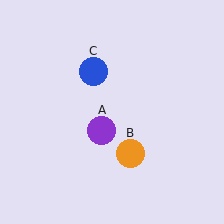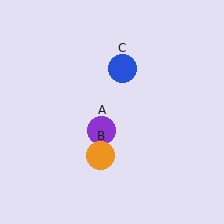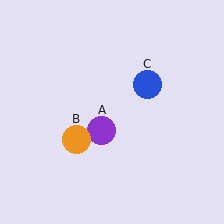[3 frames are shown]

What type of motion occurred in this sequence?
The orange circle (object B), blue circle (object C) rotated clockwise around the center of the scene.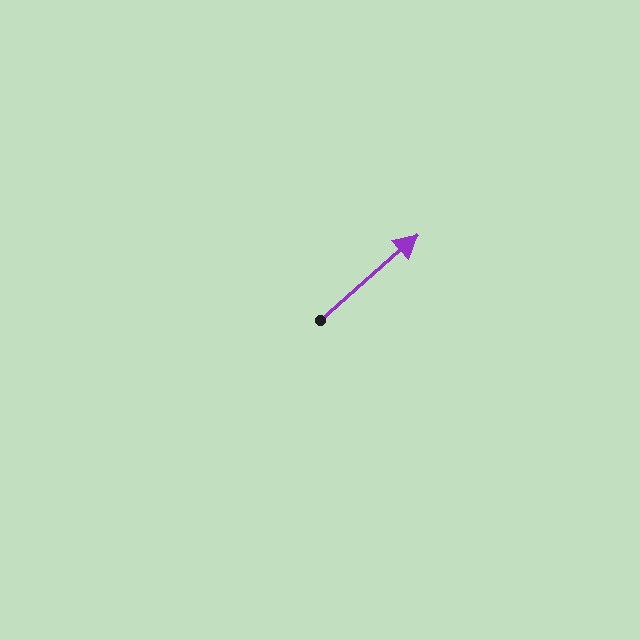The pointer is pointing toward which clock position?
Roughly 2 o'clock.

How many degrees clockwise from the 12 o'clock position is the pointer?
Approximately 49 degrees.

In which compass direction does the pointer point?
Northeast.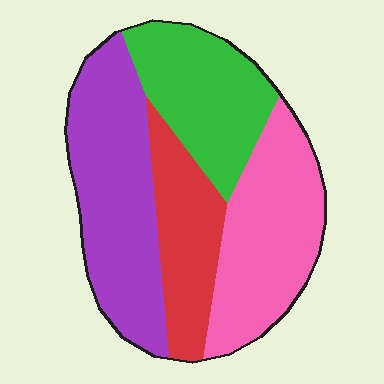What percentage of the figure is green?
Green covers 23% of the figure.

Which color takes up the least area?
Red, at roughly 20%.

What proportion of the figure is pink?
Pink covers 28% of the figure.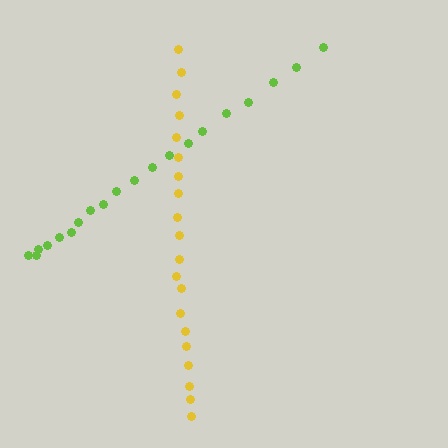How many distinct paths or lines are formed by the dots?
There are 2 distinct paths.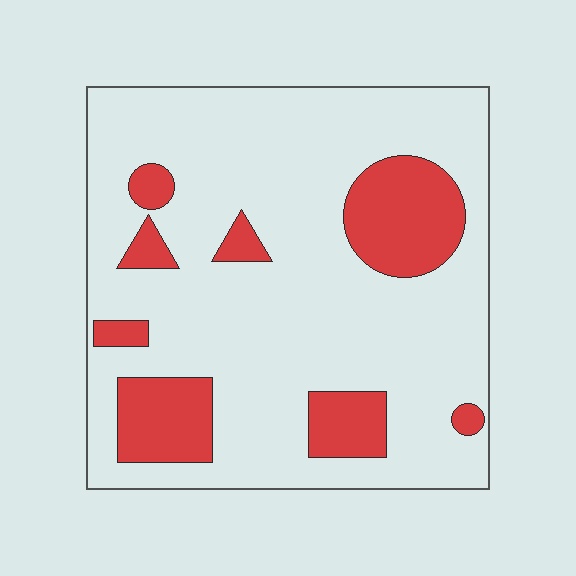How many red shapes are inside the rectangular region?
8.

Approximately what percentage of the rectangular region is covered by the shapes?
Approximately 20%.